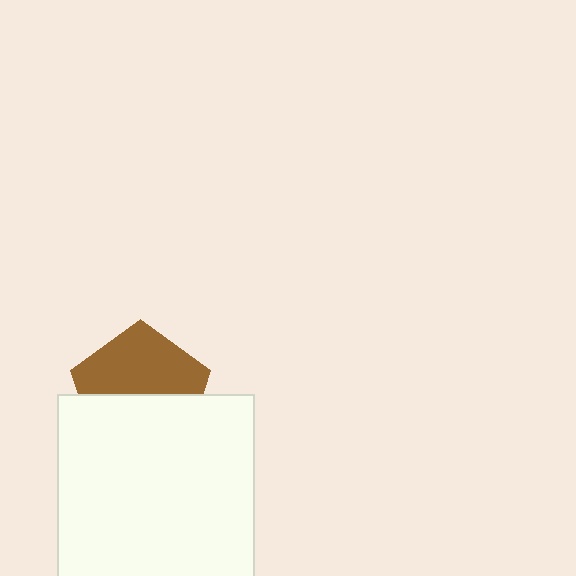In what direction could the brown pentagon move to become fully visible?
The brown pentagon could move up. That would shift it out from behind the white rectangle entirely.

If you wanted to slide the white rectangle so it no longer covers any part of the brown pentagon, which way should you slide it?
Slide it down — that is the most direct way to separate the two shapes.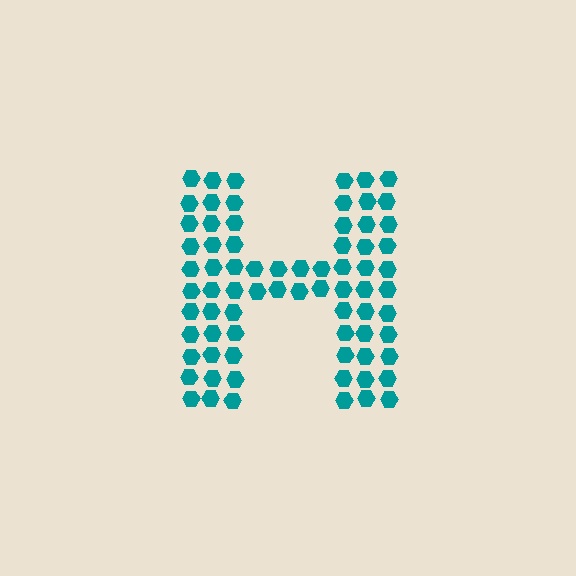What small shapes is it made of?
It is made of small hexagons.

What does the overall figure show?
The overall figure shows the letter H.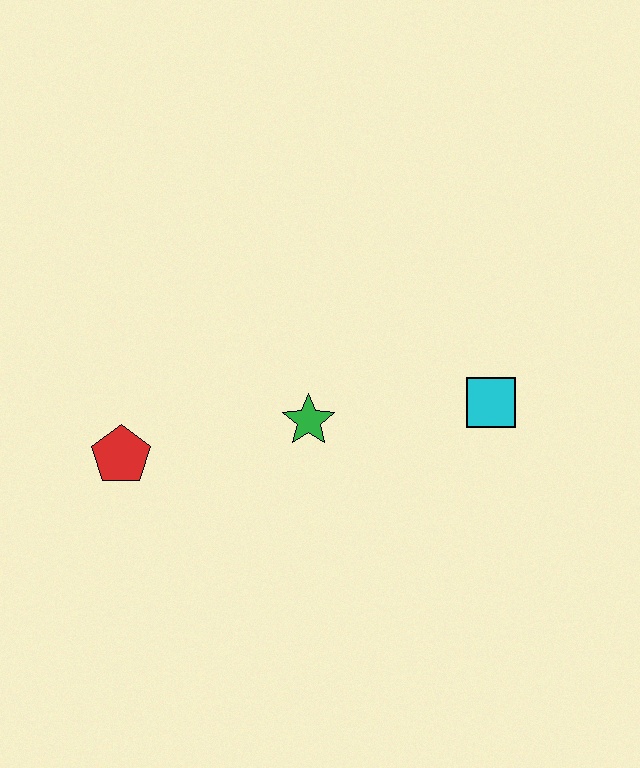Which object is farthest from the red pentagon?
The cyan square is farthest from the red pentagon.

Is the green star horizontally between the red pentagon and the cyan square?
Yes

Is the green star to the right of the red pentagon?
Yes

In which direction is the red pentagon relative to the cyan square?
The red pentagon is to the left of the cyan square.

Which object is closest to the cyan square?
The green star is closest to the cyan square.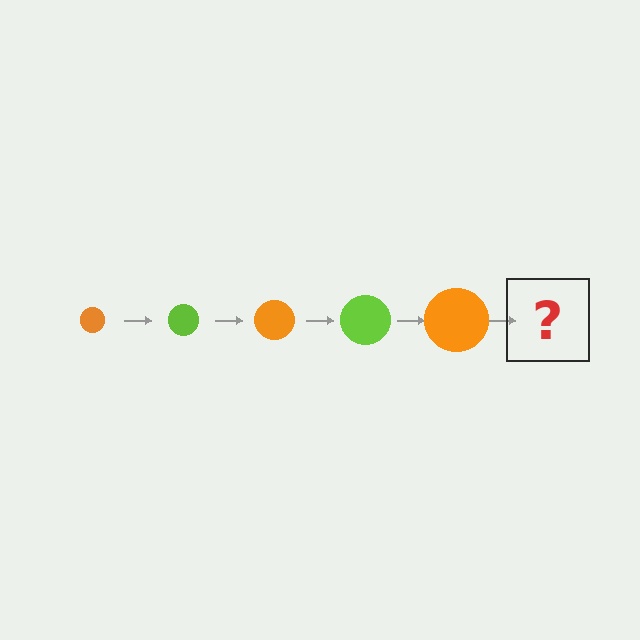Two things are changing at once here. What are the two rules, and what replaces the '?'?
The two rules are that the circle grows larger each step and the color cycles through orange and lime. The '?' should be a lime circle, larger than the previous one.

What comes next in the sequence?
The next element should be a lime circle, larger than the previous one.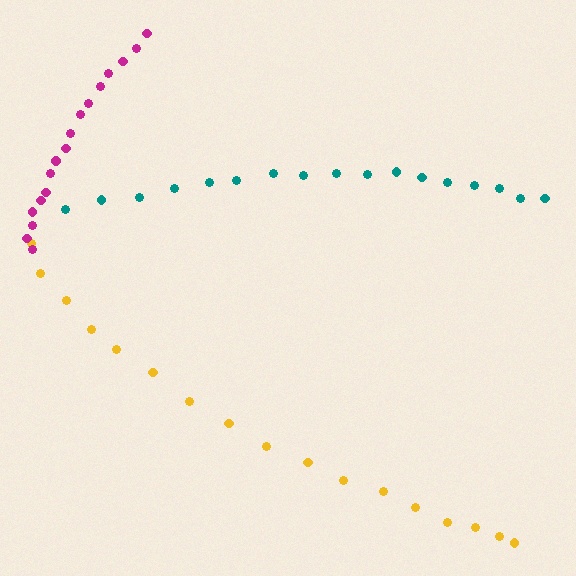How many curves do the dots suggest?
There are 3 distinct paths.